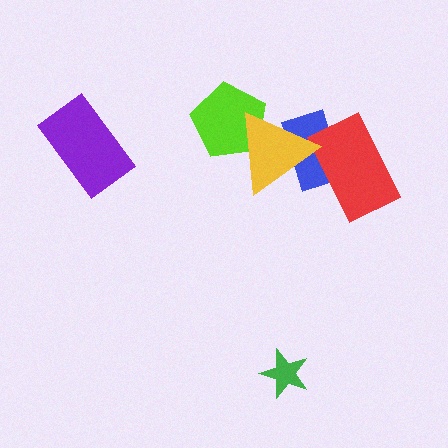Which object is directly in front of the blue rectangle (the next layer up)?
The red rectangle is directly in front of the blue rectangle.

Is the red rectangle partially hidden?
Yes, it is partially covered by another shape.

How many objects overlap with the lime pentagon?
1 object overlaps with the lime pentagon.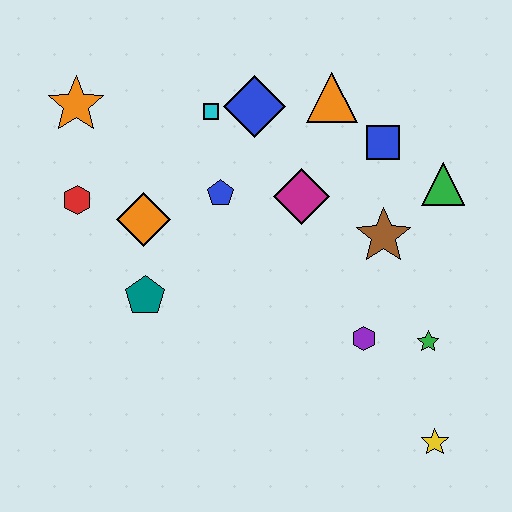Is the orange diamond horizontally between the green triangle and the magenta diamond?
No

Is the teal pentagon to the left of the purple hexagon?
Yes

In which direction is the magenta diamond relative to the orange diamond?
The magenta diamond is to the right of the orange diamond.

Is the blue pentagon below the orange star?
Yes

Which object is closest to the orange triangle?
The blue square is closest to the orange triangle.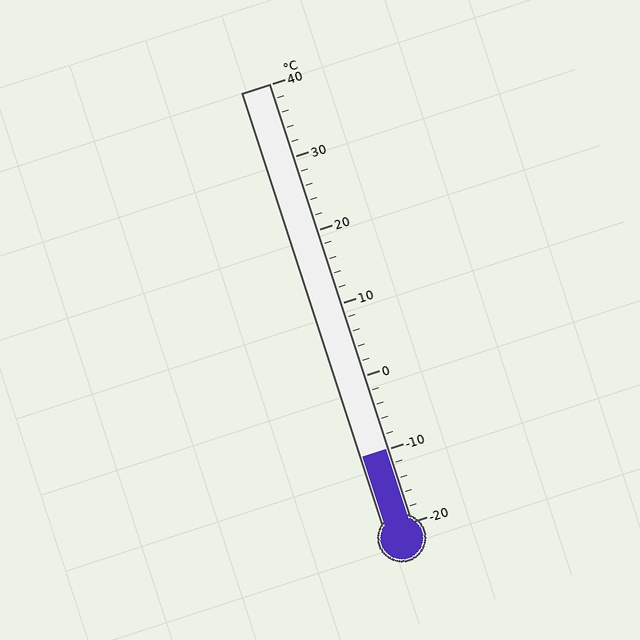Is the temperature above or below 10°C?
The temperature is below 10°C.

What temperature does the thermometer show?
The thermometer shows approximately -10°C.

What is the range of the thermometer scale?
The thermometer scale ranges from -20°C to 40°C.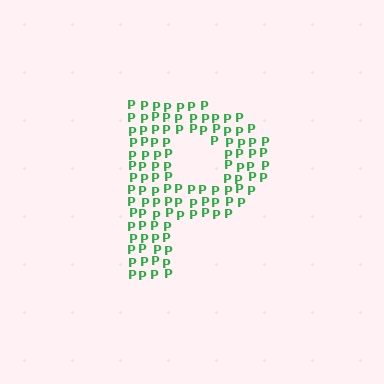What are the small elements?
The small elements are letter P's.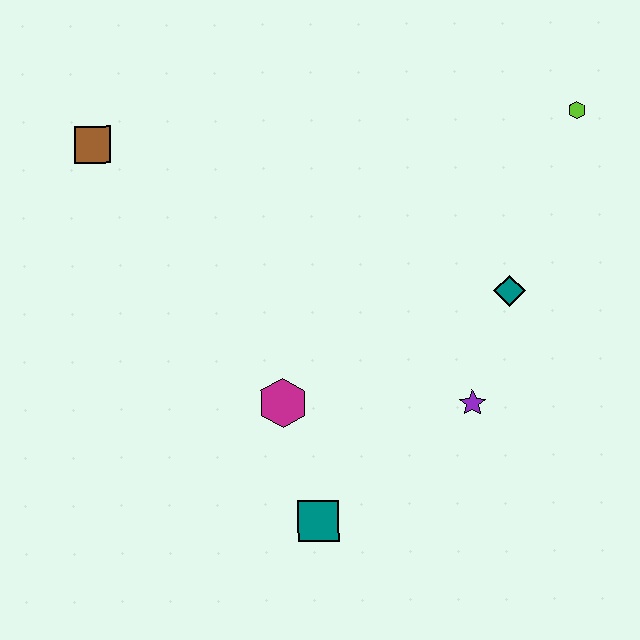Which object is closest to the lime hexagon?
The teal diamond is closest to the lime hexagon.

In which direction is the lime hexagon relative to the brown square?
The lime hexagon is to the right of the brown square.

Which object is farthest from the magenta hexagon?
The lime hexagon is farthest from the magenta hexagon.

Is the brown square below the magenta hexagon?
No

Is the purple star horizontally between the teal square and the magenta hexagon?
No